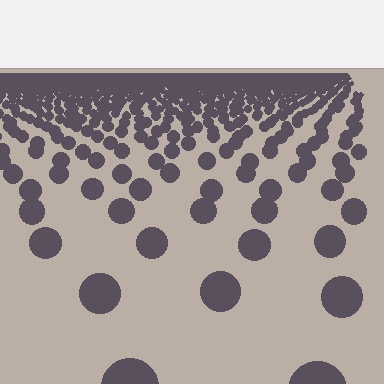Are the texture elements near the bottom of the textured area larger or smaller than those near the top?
Larger. Near the bottom, elements are closer to the viewer and appear at a bigger on-screen size.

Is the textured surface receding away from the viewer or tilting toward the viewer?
The surface is receding away from the viewer. Texture elements get smaller and denser toward the top.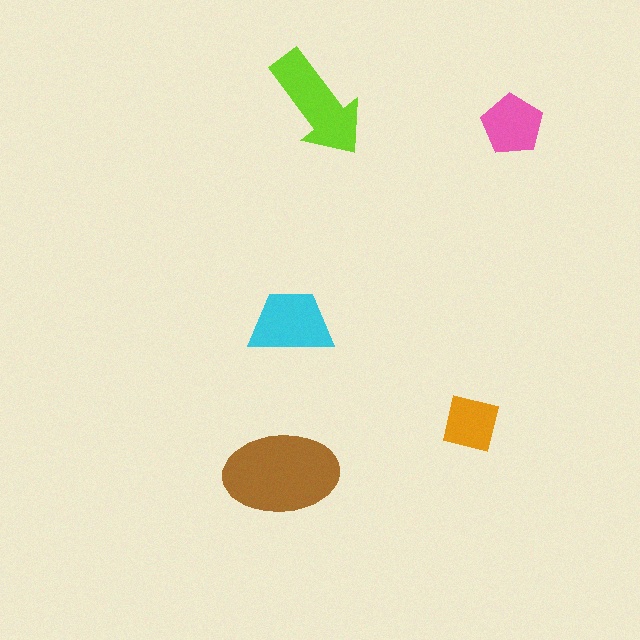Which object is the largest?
The brown ellipse.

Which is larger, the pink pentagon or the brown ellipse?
The brown ellipse.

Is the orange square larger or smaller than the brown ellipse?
Smaller.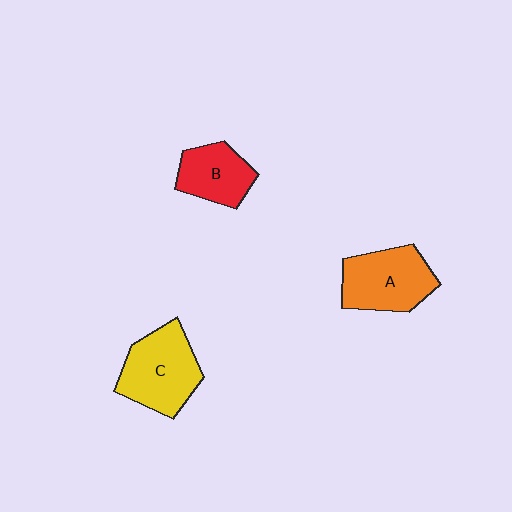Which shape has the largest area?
Shape C (yellow).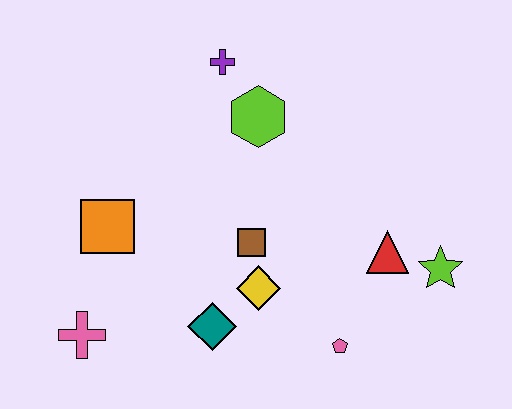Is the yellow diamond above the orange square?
No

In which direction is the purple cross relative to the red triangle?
The purple cross is above the red triangle.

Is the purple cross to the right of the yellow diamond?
No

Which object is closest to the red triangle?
The lime star is closest to the red triangle.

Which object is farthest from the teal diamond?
The purple cross is farthest from the teal diamond.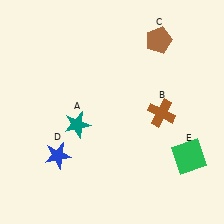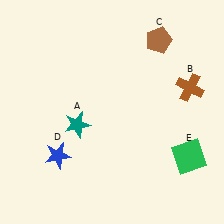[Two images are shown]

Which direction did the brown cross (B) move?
The brown cross (B) moved right.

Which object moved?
The brown cross (B) moved right.